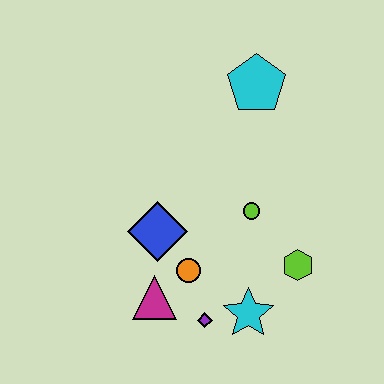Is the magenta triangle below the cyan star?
No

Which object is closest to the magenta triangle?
The orange circle is closest to the magenta triangle.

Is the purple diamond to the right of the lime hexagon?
No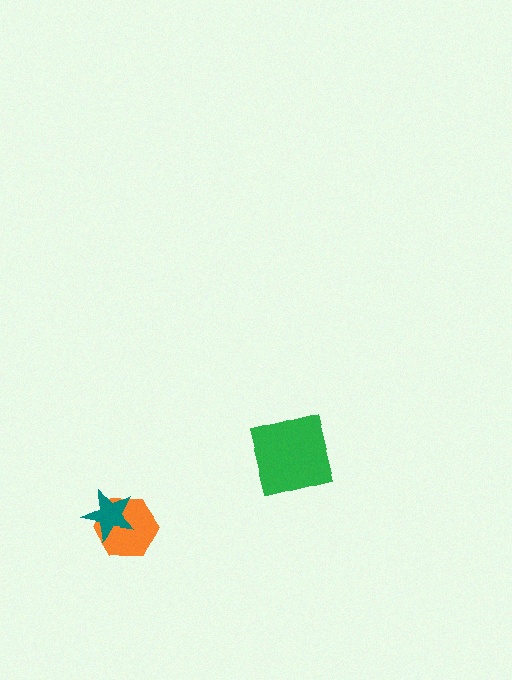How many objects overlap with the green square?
0 objects overlap with the green square.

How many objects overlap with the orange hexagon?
1 object overlaps with the orange hexagon.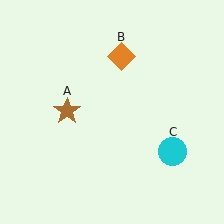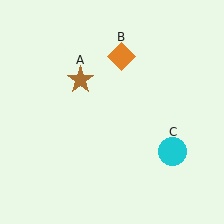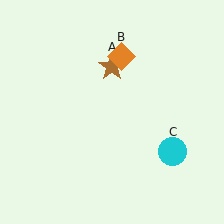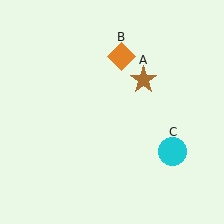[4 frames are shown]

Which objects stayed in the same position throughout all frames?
Orange diamond (object B) and cyan circle (object C) remained stationary.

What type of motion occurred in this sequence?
The brown star (object A) rotated clockwise around the center of the scene.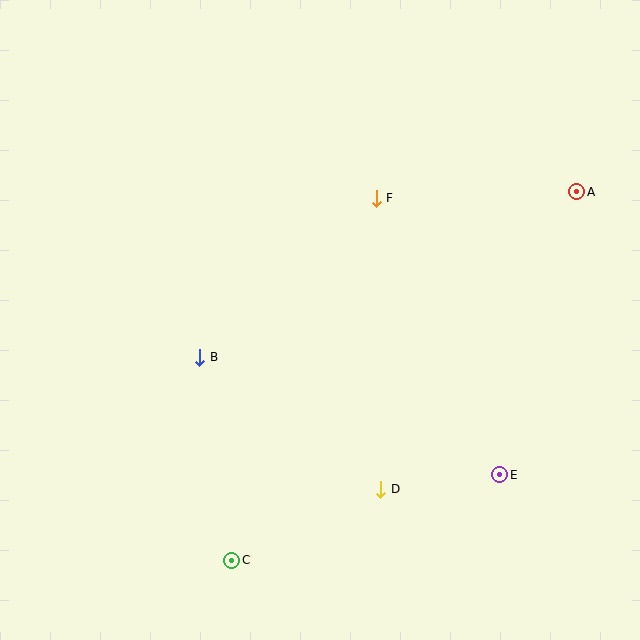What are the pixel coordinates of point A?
Point A is at (577, 192).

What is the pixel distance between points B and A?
The distance between B and A is 412 pixels.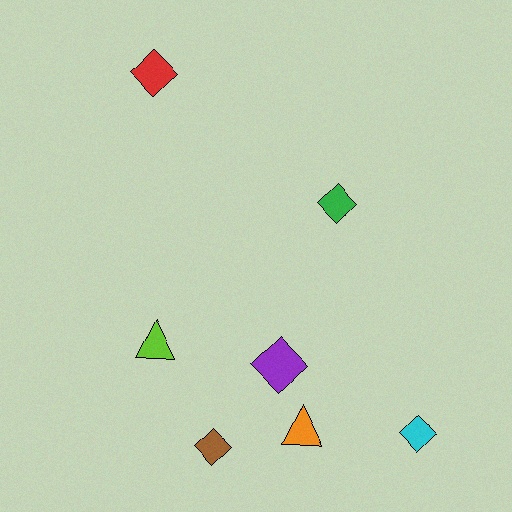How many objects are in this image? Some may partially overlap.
There are 7 objects.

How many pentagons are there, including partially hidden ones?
There are no pentagons.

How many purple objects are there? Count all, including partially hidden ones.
There is 1 purple object.